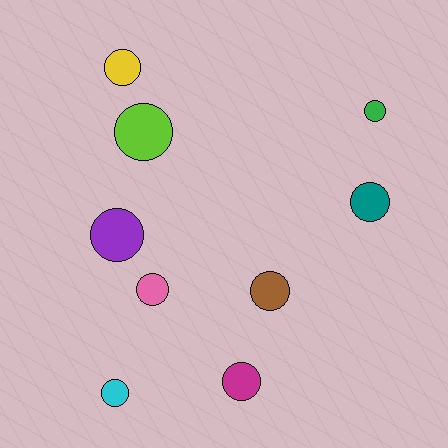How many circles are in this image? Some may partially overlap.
There are 9 circles.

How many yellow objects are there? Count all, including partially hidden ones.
There is 1 yellow object.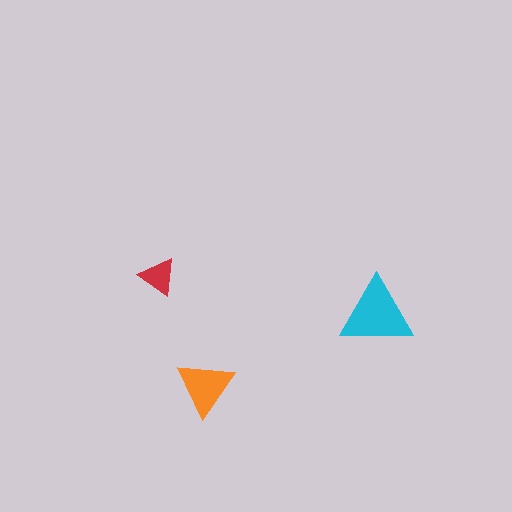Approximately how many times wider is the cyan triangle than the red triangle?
About 2 times wider.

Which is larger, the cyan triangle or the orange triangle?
The cyan one.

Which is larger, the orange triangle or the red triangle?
The orange one.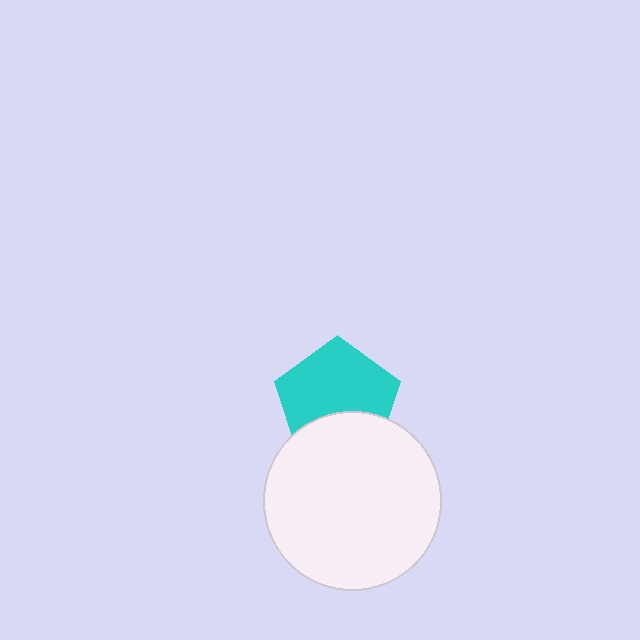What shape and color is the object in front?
The object in front is a white circle.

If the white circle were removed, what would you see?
You would see the complete cyan pentagon.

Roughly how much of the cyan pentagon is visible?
Most of it is visible (roughly 67%).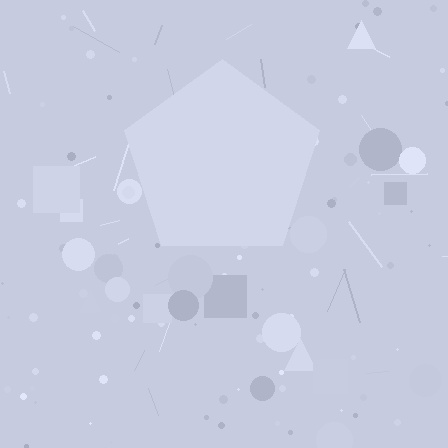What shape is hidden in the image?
A pentagon is hidden in the image.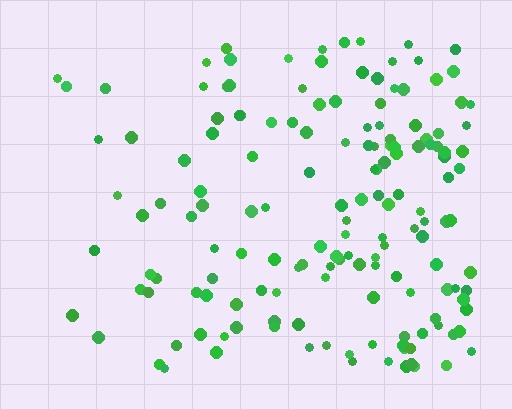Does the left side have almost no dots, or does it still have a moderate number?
Still a moderate number, just noticeably fewer than the right.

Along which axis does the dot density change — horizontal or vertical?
Horizontal.